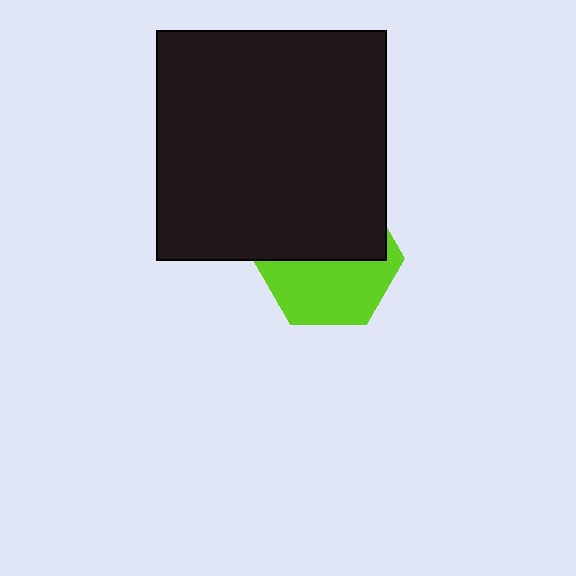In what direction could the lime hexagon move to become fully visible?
The lime hexagon could move down. That would shift it out from behind the black square entirely.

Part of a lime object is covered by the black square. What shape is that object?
It is a hexagon.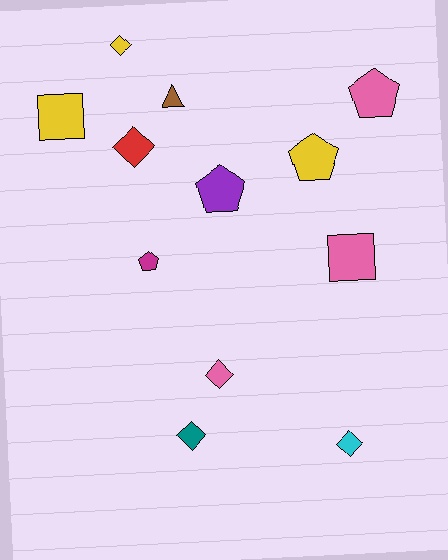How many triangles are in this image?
There is 1 triangle.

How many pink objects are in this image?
There are 3 pink objects.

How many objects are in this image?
There are 12 objects.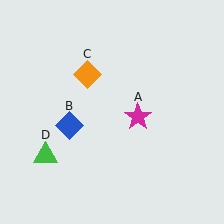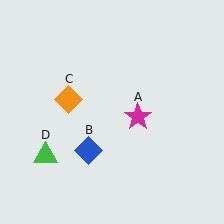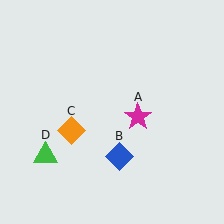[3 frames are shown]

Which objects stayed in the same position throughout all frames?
Magenta star (object A) and green triangle (object D) remained stationary.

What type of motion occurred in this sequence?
The blue diamond (object B), orange diamond (object C) rotated counterclockwise around the center of the scene.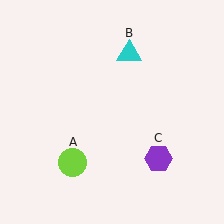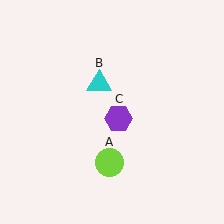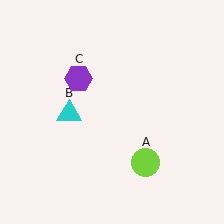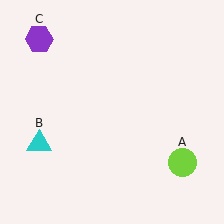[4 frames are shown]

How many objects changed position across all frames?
3 objects changed position: lime circle (object A), cyan triangle (object B), purple hexagon (object C).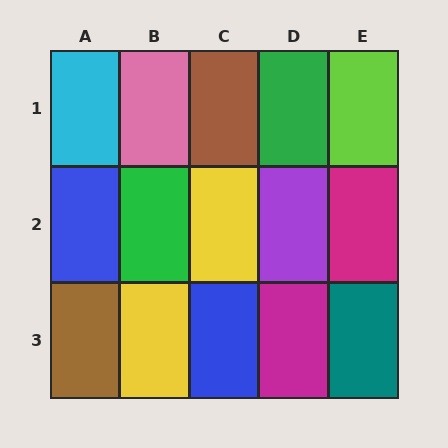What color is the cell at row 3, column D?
Magenta.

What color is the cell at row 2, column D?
Purple.